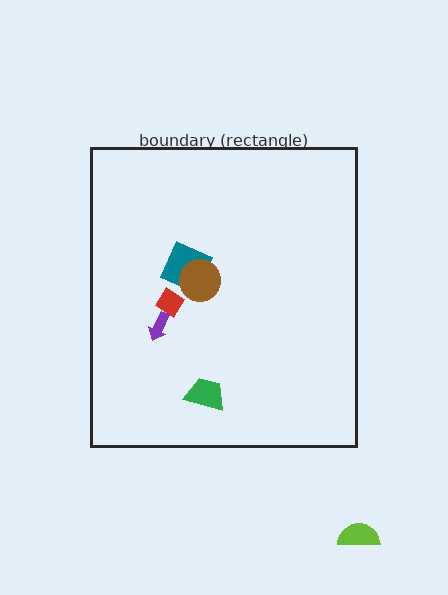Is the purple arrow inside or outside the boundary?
Inside.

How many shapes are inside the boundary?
5 inside, 1 outside.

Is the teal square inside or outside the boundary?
Inside.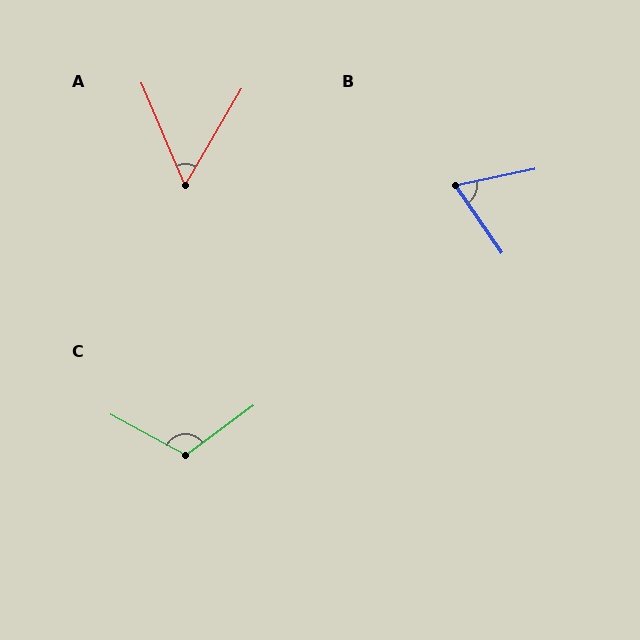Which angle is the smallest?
A, at approximately 53 degrees.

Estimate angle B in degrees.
Approximately 68 degrees.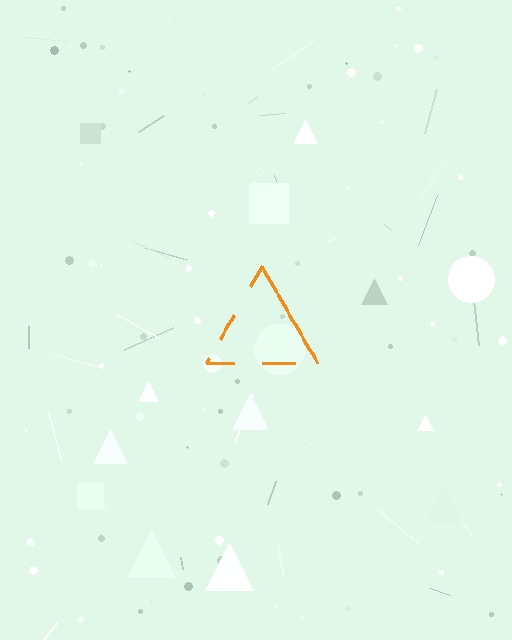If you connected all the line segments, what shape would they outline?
They would outline a triangle.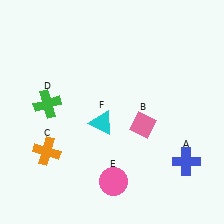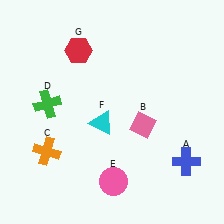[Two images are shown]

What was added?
A red hexagon (G) was added in Image 2.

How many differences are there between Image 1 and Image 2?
There is 1 difference between the two images.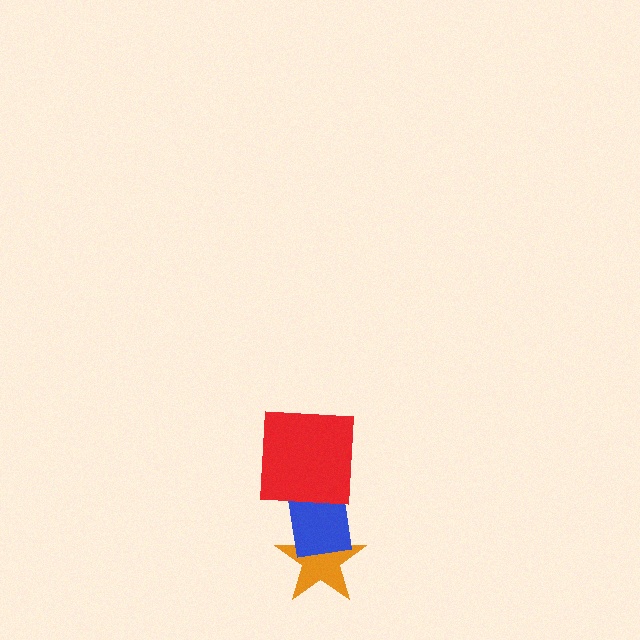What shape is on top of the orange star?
The blue rectangle is on top of the orange star.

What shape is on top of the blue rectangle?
The red square is on top of the blue rectangle.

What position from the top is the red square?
The red square is 1st from the top.